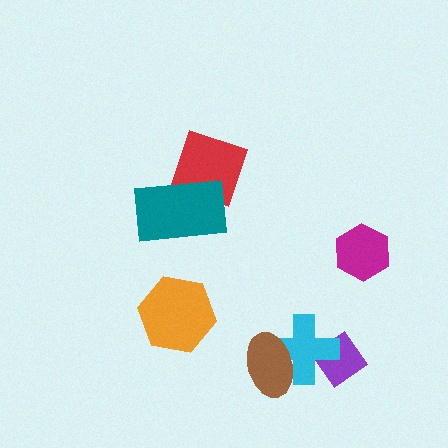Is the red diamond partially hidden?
Yes, it is partially covered by another shape.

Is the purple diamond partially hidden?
Yes, it is partially covered by another shape.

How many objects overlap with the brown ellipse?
1 object overlaps with the brown ellipse.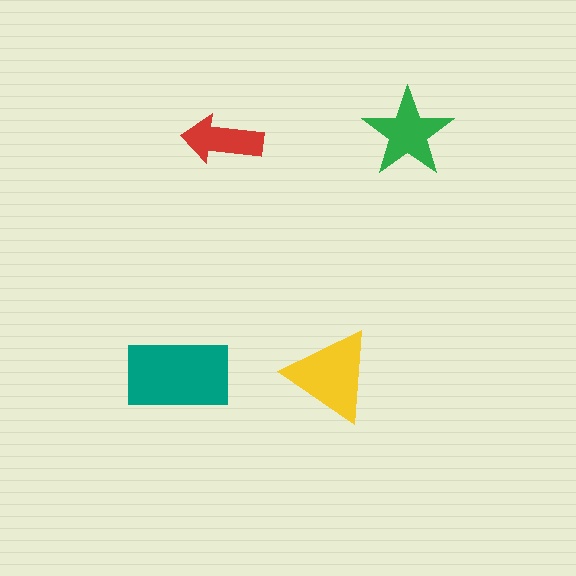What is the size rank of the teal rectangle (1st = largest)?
1st.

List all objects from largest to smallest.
The teal rectangle, the yellow triangle, the green star, the red arrow.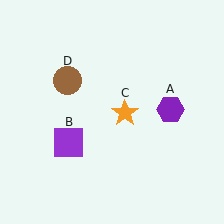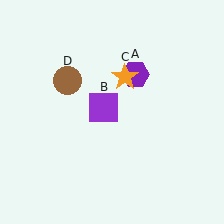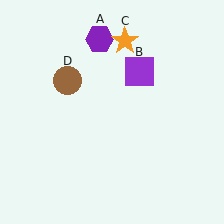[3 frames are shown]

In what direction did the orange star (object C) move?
The orange star (object C) moved up.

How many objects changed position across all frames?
3 objects changed position: purple hexagon (object A), purple square (object B), orange star (object C).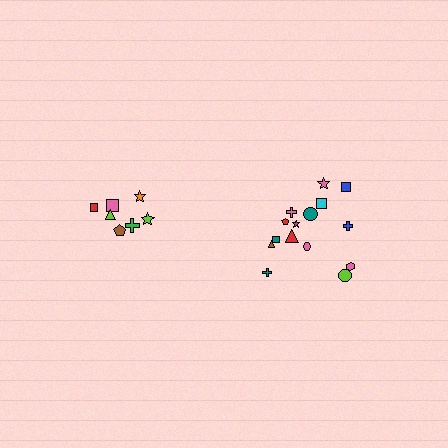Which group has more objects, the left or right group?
The right group.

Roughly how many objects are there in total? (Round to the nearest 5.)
Roughly 20 objects in total.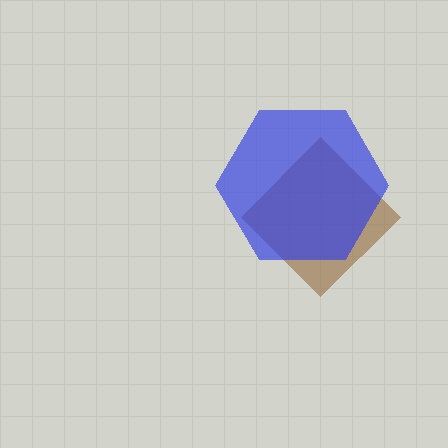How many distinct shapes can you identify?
There are 2 distinct shapes: a brown diamond, a blue hexagon.